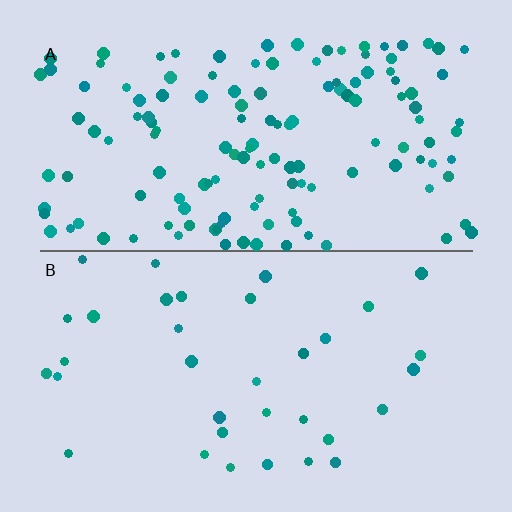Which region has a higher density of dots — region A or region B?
A (the top).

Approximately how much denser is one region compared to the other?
Approximately 4.0× — region A over region B.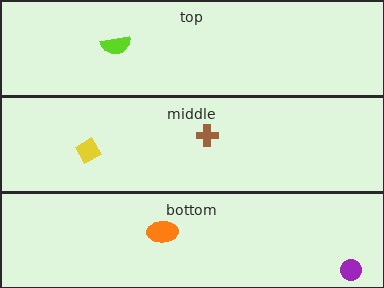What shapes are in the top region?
The lime semicircle.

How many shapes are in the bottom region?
2.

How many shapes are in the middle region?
2.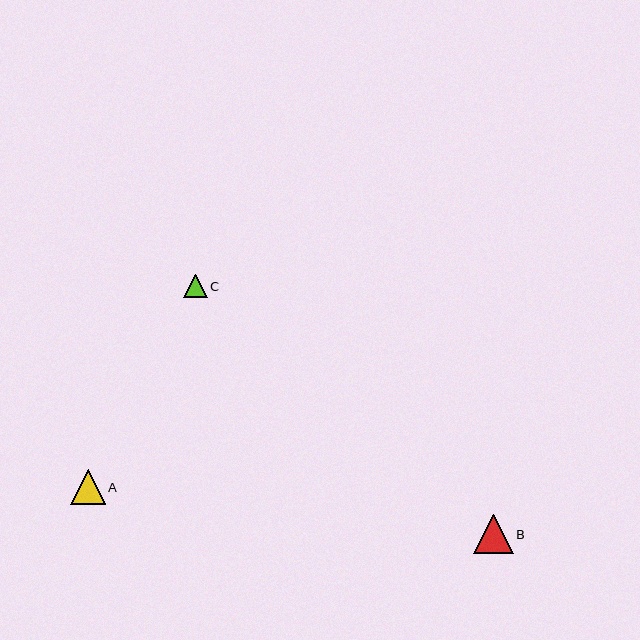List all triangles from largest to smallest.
From largest to smallest: B, A, C.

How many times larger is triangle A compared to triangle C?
Triangle A is approximately 1.5 times the size of triangle C.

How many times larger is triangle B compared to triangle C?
Triangle B is approximately 1.7 times the size of triangle C.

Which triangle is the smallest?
Triangle C is the smallest with a size of approximately 23 pixels.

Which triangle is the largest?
Triangle B is the largest with a size of approximately 40 pixels.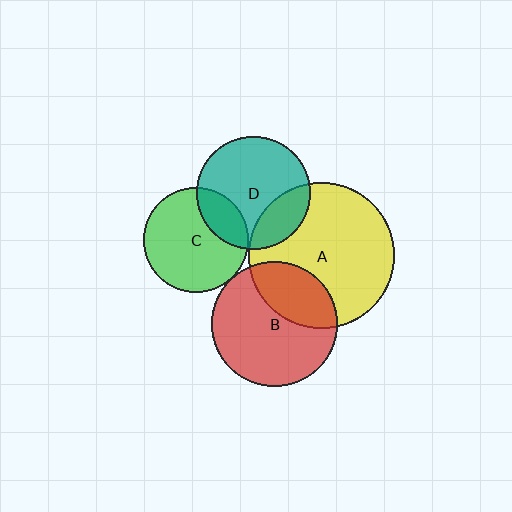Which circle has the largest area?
Circle A (yellow).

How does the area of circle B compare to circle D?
Approximately 1.2 times.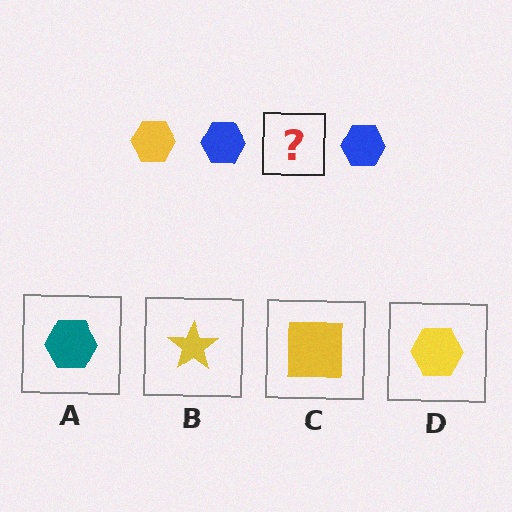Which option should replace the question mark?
Option D.